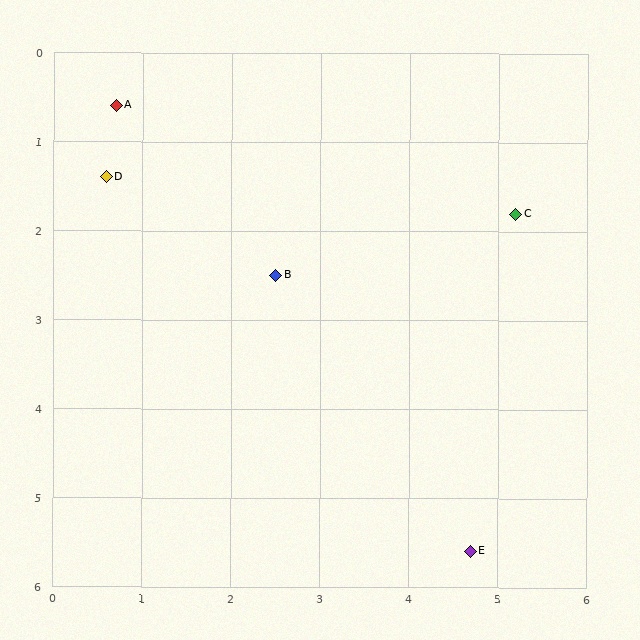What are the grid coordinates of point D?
Point D is at approximately (0.6, 1.4).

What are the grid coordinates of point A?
Point A is at approximately (0.7, 0.6).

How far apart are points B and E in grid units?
Points B and E are about 3.8 grid units apart.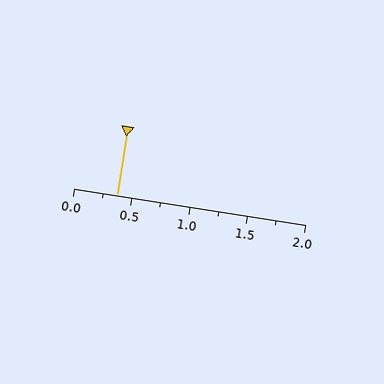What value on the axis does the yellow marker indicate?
The marker indicates approximately 0.38.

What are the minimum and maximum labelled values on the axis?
The axis runs from 0.0 to 2.0.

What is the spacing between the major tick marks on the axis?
The major ticks are spaced 0.5 apart.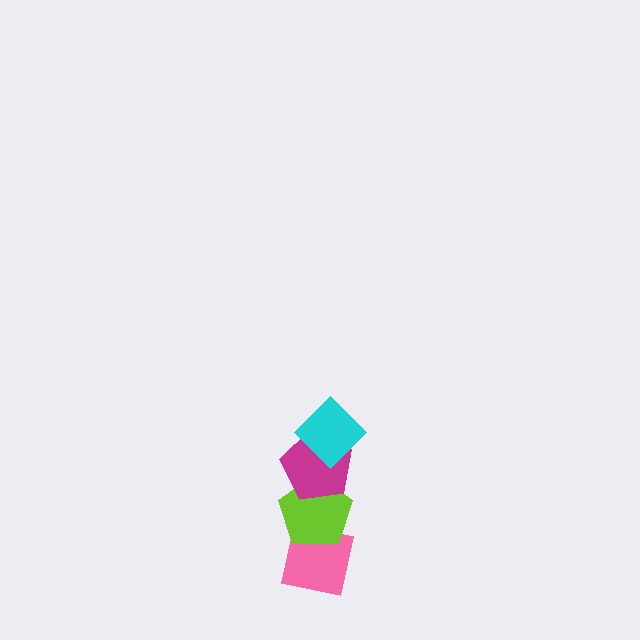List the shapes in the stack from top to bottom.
From top to bottom: the cyan diamond, the magenta pentagon, the lime pentagon, the pink square.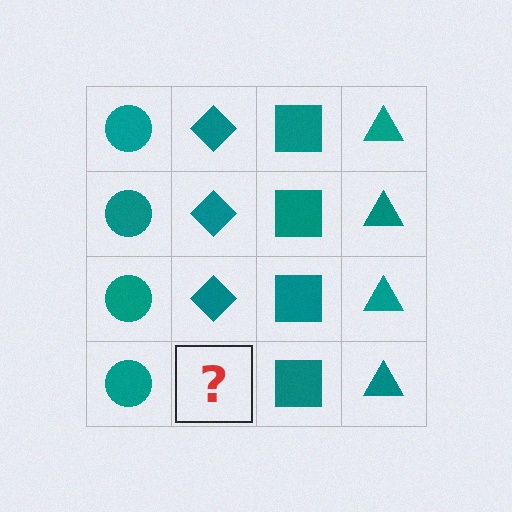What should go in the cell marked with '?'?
The missing cell should contain a teal diamond.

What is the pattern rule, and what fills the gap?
The rule is that each column has a consistent shape. The gap should be filled with a teal diamond.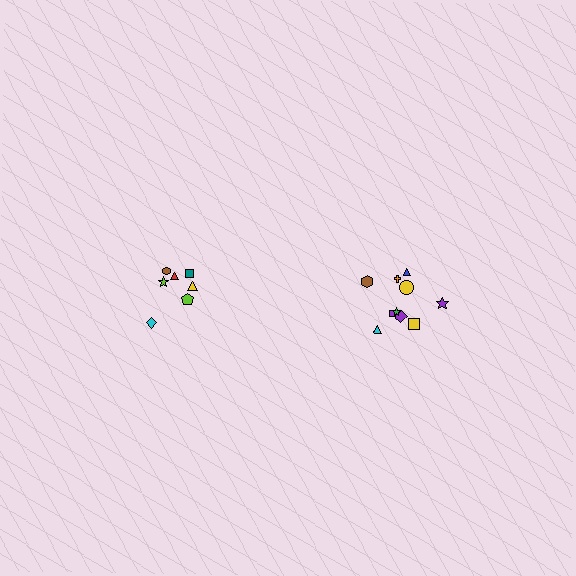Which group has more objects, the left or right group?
The right group.